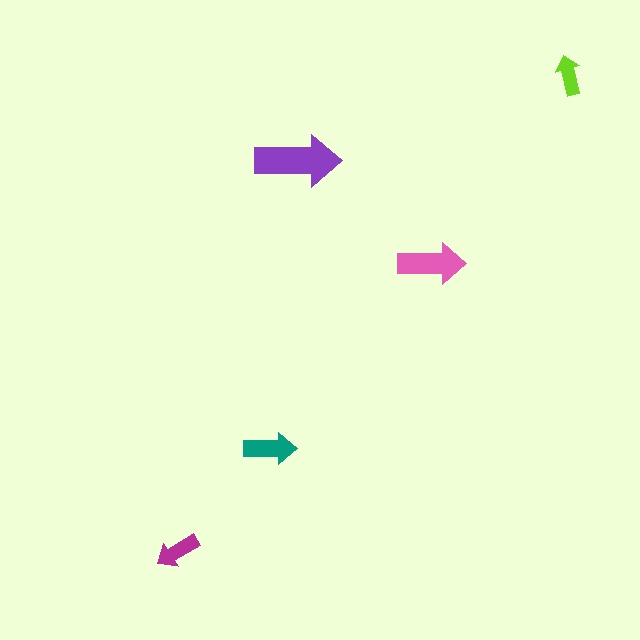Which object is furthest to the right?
The lime arrow is rightmost.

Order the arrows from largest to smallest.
the purple one, the pink one, the teal one, the magenta one, the lime one.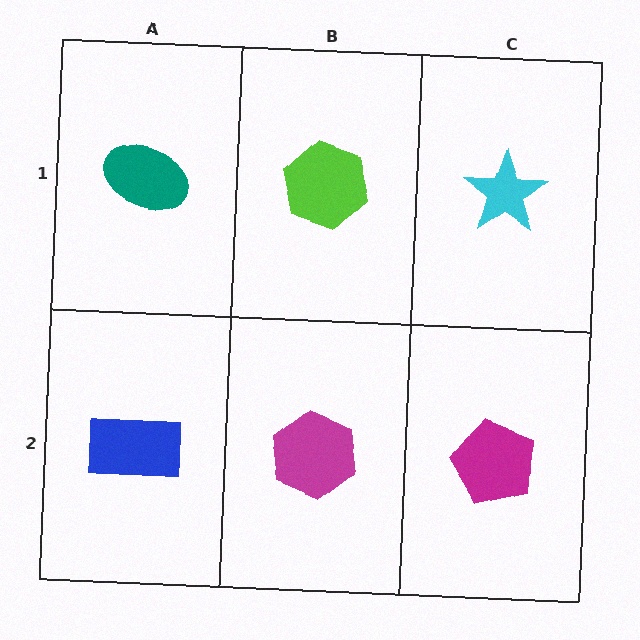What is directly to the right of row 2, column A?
A magenta hexagon.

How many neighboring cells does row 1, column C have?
2.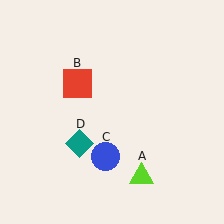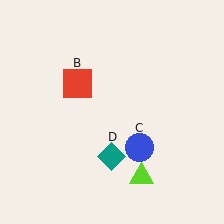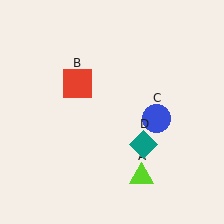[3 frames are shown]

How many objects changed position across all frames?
2 objects changed position: blue circle (object C), teal diamond (object D).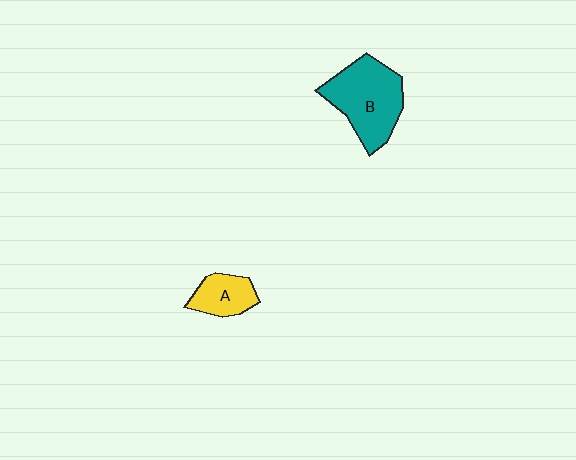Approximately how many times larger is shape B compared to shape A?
Approximately 2.2 times.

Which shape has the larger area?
Shape B (teal).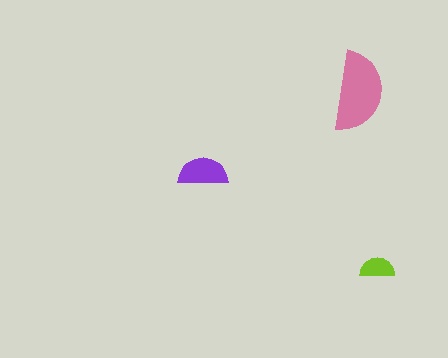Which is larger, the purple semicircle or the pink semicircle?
The pink one.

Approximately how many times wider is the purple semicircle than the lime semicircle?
About 1.5 times wider.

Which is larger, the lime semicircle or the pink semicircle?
The pink one.